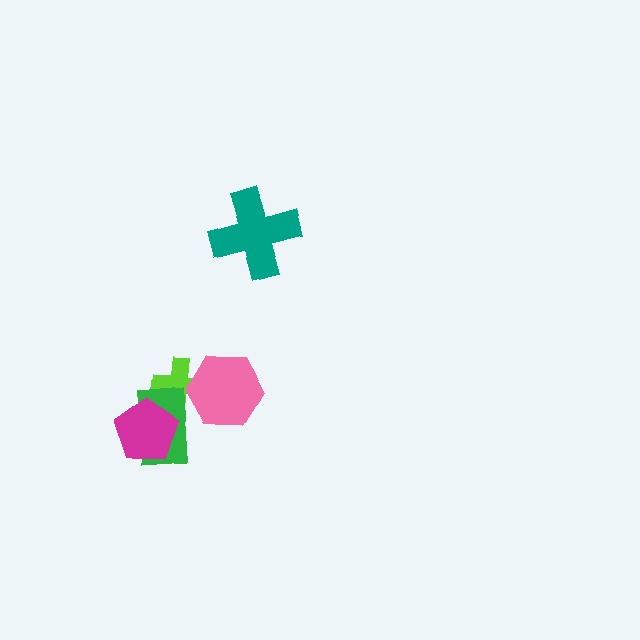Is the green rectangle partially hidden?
Yes, it is partially covered by another shape.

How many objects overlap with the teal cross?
0 objects overlap with the teal cross.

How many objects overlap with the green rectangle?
2 objects overlap with the green rectangle.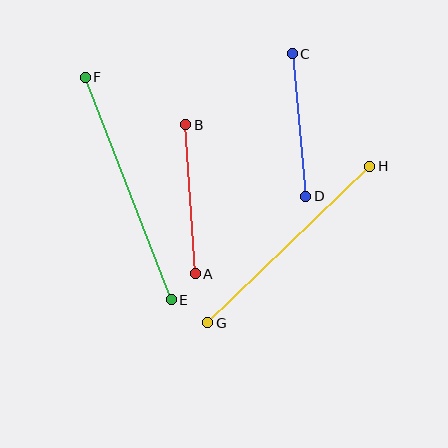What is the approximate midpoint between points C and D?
The midpoint is at approximately (299, 125) pixels.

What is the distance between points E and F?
The distance is approximately 239 pixels.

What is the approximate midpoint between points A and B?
The midpoint is at approximately (190, 199) pixels.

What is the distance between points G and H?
The distance is approximately 225 pixels.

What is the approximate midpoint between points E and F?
The midpoint is at approximately (128, 189) pixels.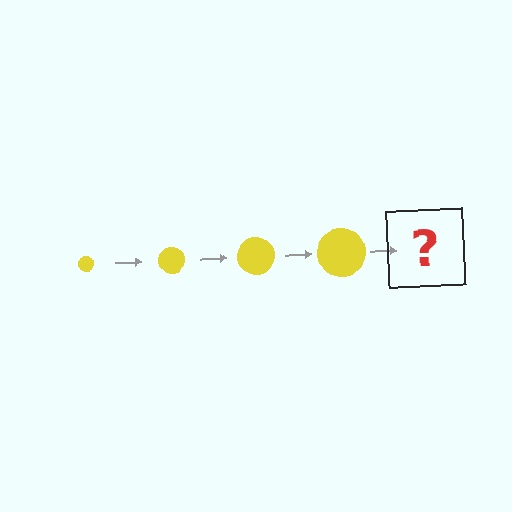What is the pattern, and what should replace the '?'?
The pattern is that the circle gets progressively larger each step. The '?' should be a yellow circle, larger than the previous one.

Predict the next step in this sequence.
The next step is a yellow circle, larger than the previous one.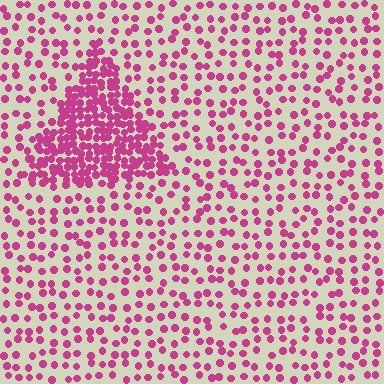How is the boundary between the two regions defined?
The boundary is defined by a change in element density (approximately 2.9x ratio). All elements are the same color, size, and shape.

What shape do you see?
I see a triangle.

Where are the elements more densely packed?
The elements are more densely packed inside the triangle boundary.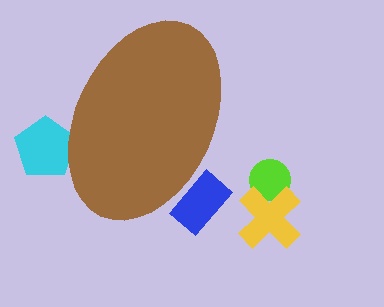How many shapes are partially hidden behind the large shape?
2 shapes are partially hidden.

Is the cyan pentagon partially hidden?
Yes, the cyan pentagon is partially hidden behind the brown ellipse.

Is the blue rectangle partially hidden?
Yes, the blue rectangle is partially hidden behind the brown ellipse.